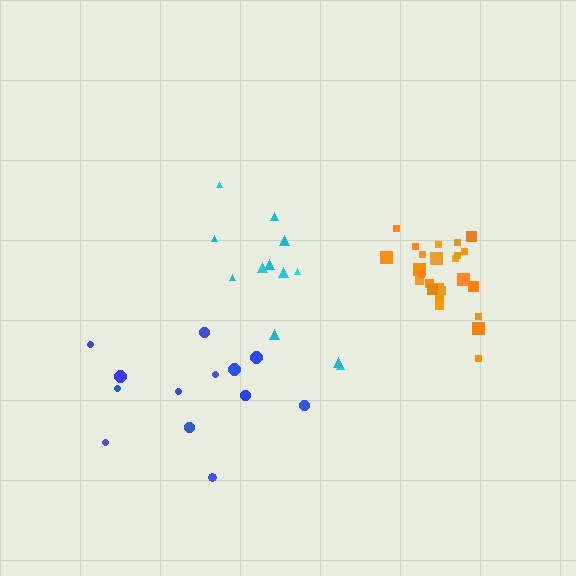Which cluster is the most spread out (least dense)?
Cyan.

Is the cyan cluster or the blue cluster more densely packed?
Blue.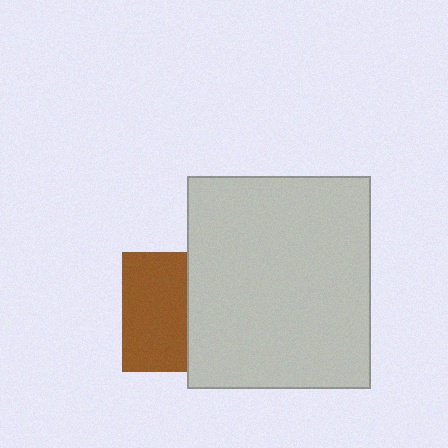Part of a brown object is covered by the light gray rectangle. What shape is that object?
It is a square.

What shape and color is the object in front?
The object in front is a light gray rectangle.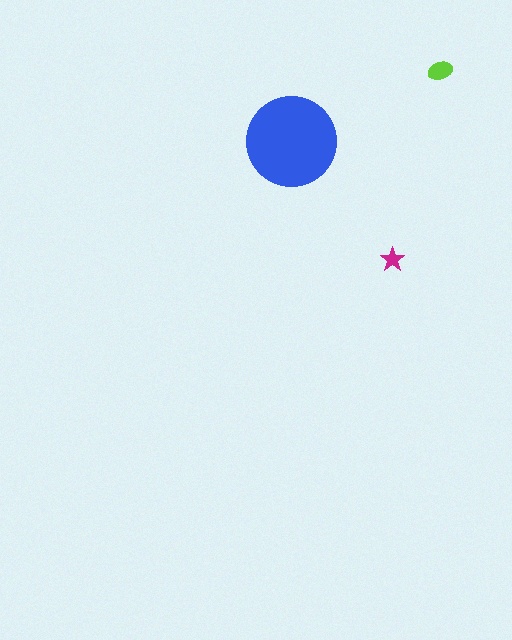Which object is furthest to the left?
The blue circle is leftmost.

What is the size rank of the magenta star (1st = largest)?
3rd.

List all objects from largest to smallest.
The blue circle, the lime ellipse, the magenta star.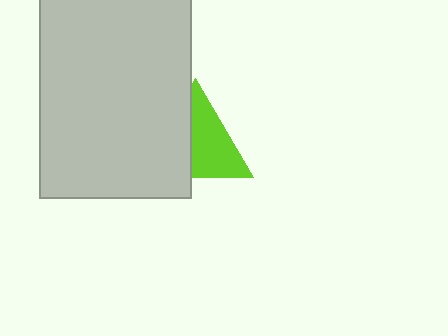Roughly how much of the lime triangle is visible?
About half of it is visible (roughly 57%).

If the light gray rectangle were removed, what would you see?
You would see the complete lime triangle.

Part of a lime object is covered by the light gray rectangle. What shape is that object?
It is a triangle.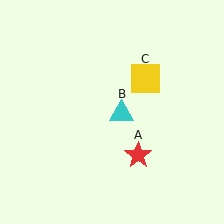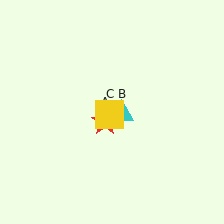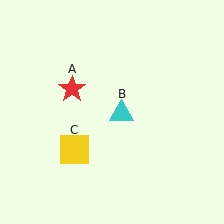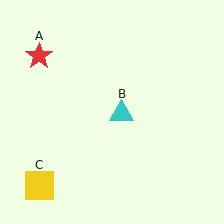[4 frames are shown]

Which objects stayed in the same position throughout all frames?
Cyan triangle (object B) remained stationary.